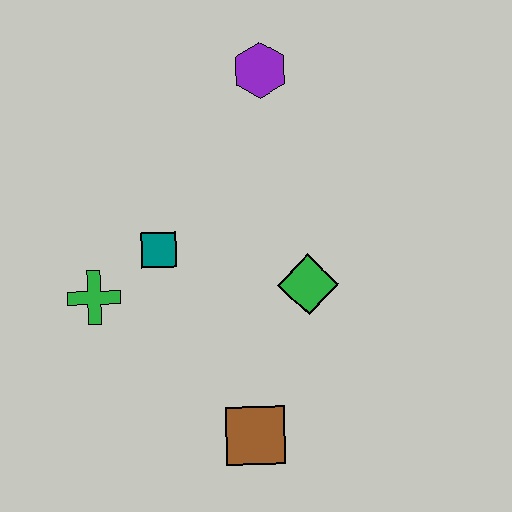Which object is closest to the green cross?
The teal square is closest to the green cross.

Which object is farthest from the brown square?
The purple hexagon is farthest from the brown square.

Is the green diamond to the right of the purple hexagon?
Yes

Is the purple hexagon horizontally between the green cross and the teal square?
No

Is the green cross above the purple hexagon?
No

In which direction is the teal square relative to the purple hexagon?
The teal square is below the purple hexagon.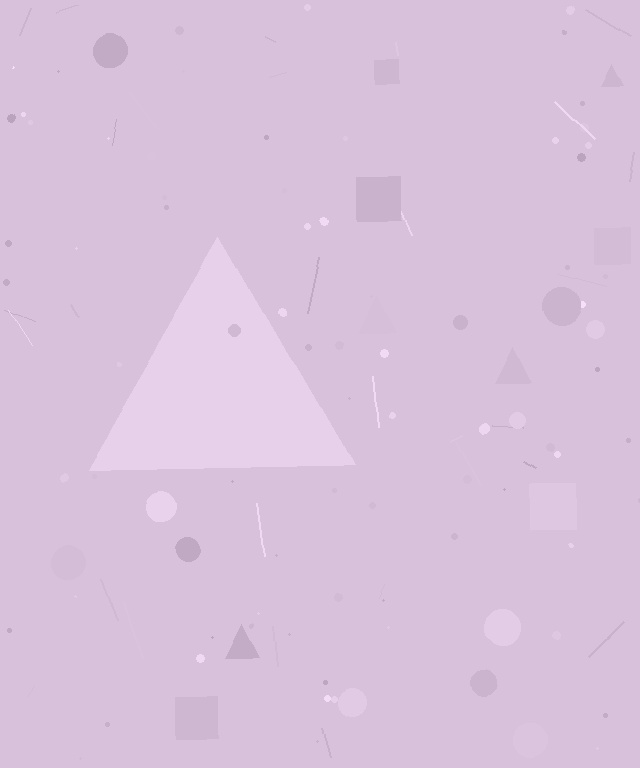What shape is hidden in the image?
A triangle is hidden in the image.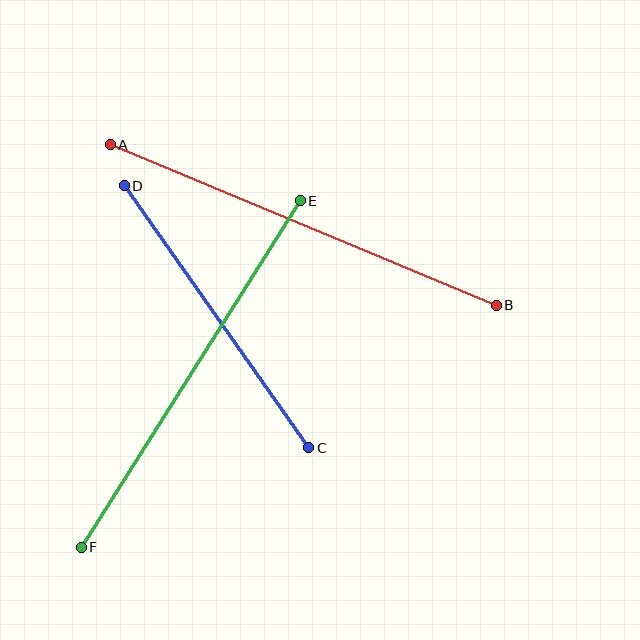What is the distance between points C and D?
The distance is approximately 321 pixels.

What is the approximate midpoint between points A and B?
The midpoint is at approximately (303, 225) pixels.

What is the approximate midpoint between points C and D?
The midpoint is at approximately (217, 317) pixels.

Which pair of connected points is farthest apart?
Points A and B are farthest apart.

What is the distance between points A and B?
The distance is approximately 418 pixels.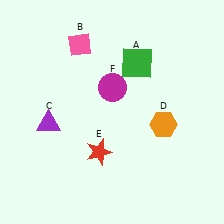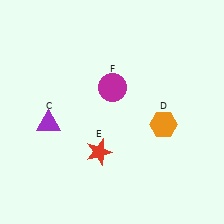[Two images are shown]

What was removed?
The pink diamond (B), the green square (A) were removed in Image 2.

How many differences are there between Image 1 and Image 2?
There are 2 differences between the two images.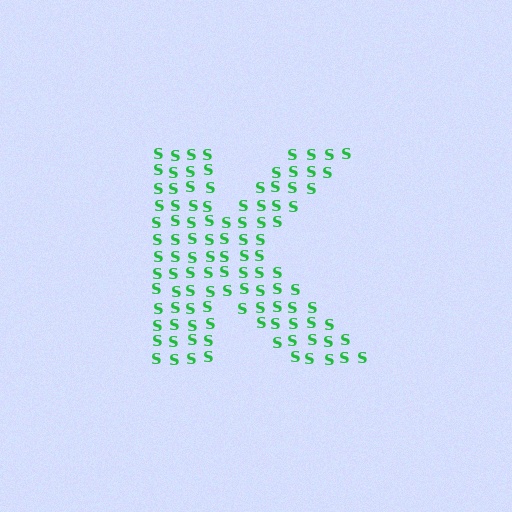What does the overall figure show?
The overall figure shows the letter K.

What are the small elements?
The small elements are letter S's.